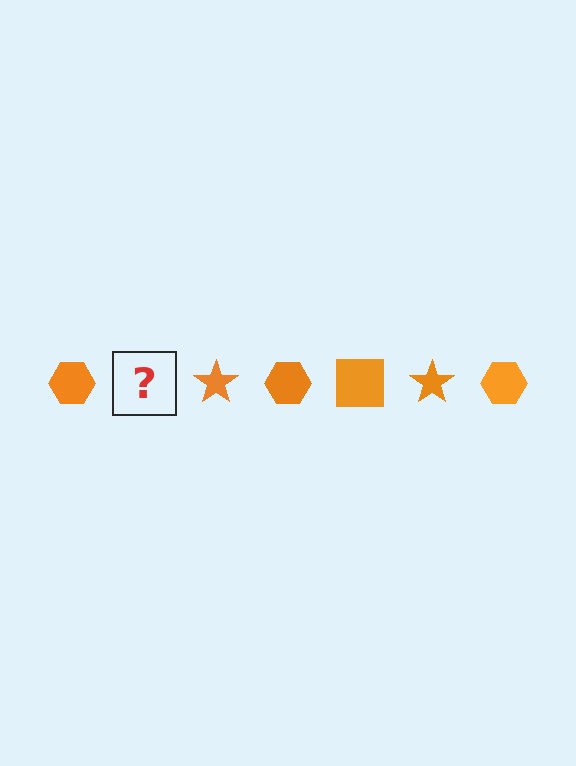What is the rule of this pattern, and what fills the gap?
The rule is that the pattern cycles through hexagon, square, star shapes in orange. The gap should be filled with an orange square.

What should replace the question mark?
The question mark should be replaced with an orange square.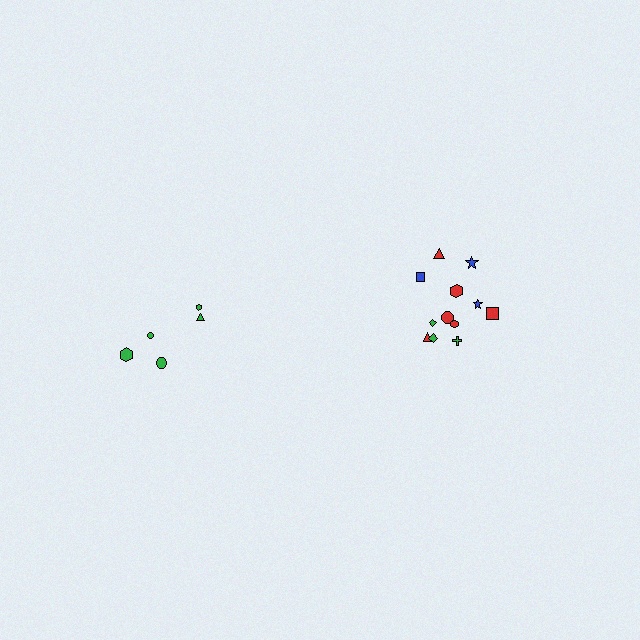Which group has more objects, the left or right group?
The right group.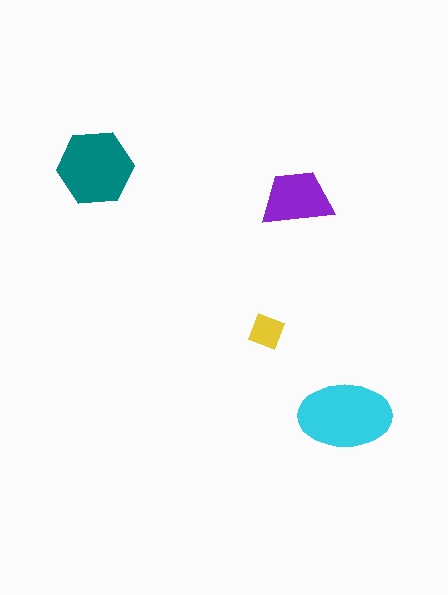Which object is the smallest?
The yellow diamond.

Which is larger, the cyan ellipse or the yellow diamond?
The cyan ellipse.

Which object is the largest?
The cyan ellipse.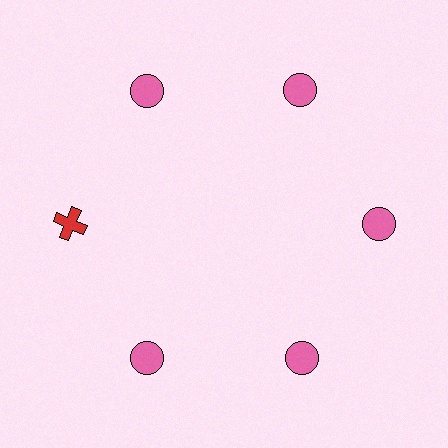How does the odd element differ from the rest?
It differs in both color (red instead of pink) and shape (cross instead of circle).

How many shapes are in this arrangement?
There are 6 shapes arranged in a ring pattern.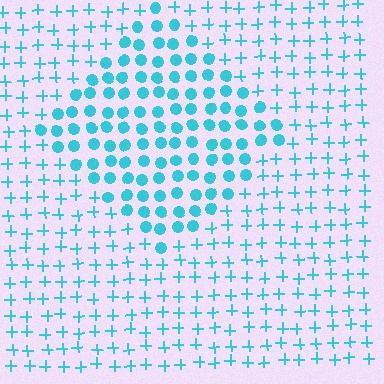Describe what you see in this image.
The image is filled with small cyan elements arranged in a uniform grid. A diamond-shaped region contains circles, while the surrounding area contains plus signs. The boundary is defined purely by the change in element shape.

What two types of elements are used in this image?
The image uses circles inside the diamond region and plus signs outside it.